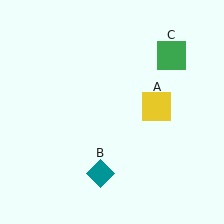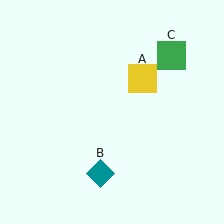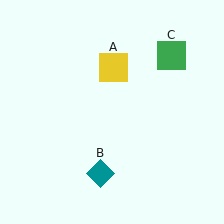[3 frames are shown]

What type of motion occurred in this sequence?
The yellow square (object A) rotated counterclockwise around the center of the scene.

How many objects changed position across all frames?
1 object changed position: yellow square (object A).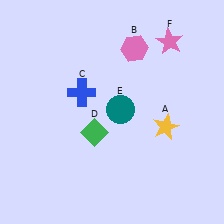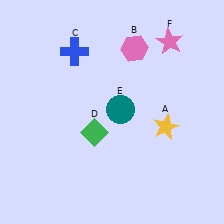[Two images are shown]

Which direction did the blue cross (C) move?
The blue cross (C) moved up.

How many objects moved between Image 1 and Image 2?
1 object moved between the two images.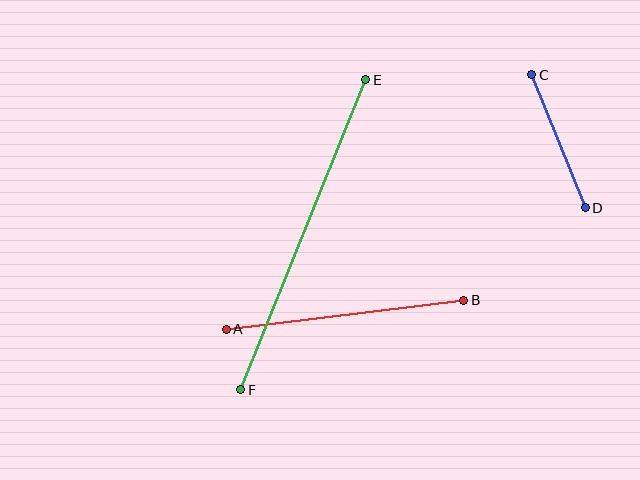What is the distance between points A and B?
The distance is approximately 239 pixels.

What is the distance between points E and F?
The distance is approximately 335 pixels.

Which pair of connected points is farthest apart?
Points E and F are farthest apart.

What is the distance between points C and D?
The distance is approximately 143 pixels.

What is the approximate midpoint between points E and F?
The midpoint is at approximately (303, 235) pixels.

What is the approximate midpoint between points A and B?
The midpoint is at approximately (345, 315) pixels.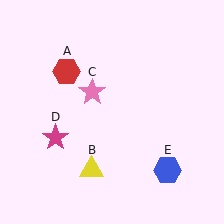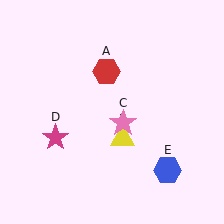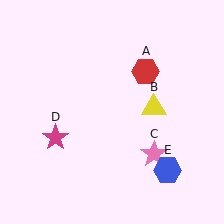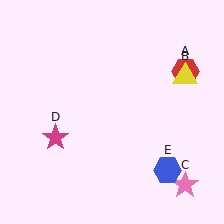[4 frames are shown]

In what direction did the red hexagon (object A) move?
The red hexagon (object A) moved right.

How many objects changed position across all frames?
3 objects changed position: red hexagon (object A), yellow triangle (object B), pink star (object C).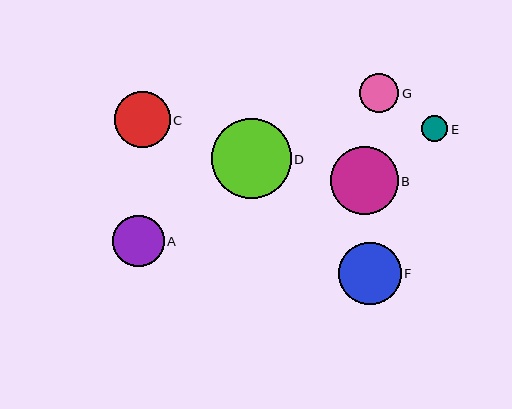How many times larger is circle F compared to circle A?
Circle F is approximately 1.2 times the size of circle A.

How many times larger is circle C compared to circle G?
Circle C is approximately 1.4 times the size of circle G.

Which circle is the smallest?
Circle E is the smallest with a size of approximately 26 pixels.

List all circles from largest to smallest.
From largest to smallest: D, B, F, C, A, G, E.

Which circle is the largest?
Circle D is the largest with a size of approximately 80 pixels.